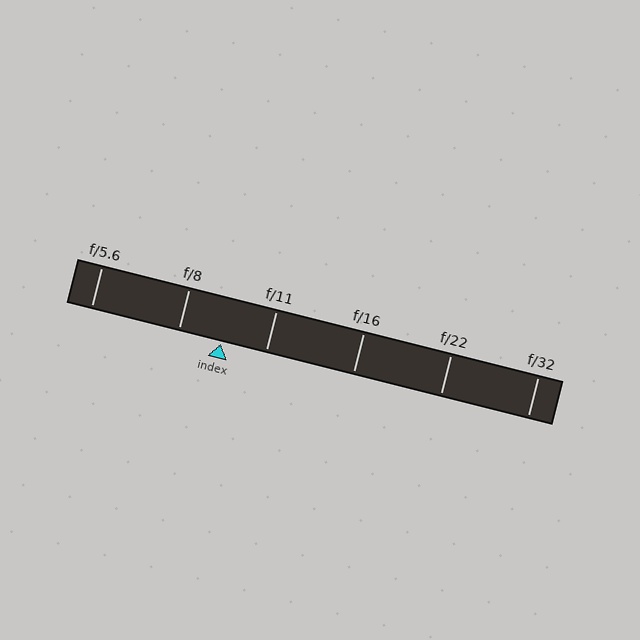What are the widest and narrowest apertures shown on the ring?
The widest aperture shown is f/5.6 and the narrowest is f/32.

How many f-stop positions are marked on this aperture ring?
There are 6 f-stop positions marked.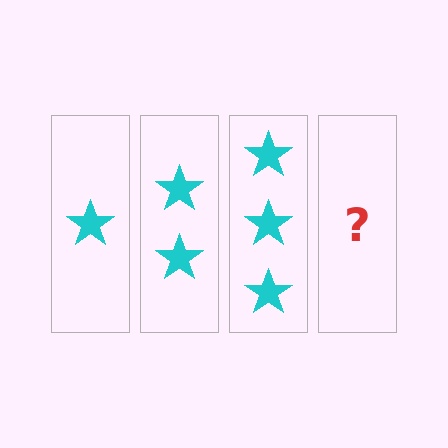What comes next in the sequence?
The next element should be 4 stars.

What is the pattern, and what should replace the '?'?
The pattern is that each step adds one more star. The '?' should be 4 stars.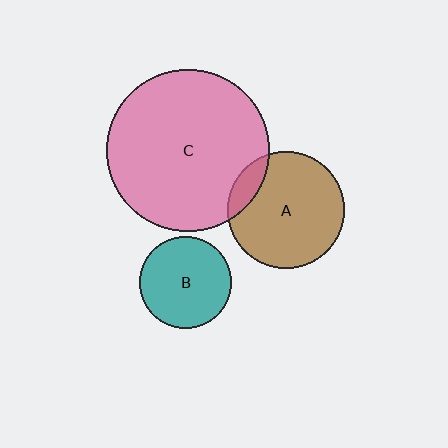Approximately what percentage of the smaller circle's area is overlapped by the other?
Approximately 10%.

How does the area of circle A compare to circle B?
Approximately 1.6 times.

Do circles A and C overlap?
Yes.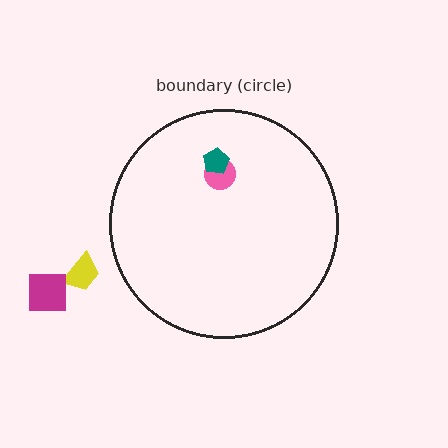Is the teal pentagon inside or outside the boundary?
Inside.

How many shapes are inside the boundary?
2 inside, 2 outside.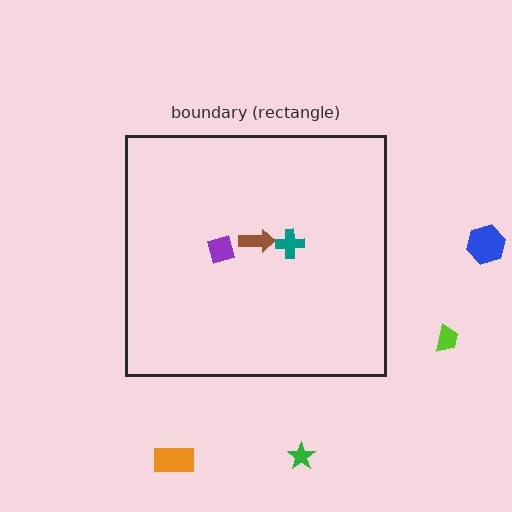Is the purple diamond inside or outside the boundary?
Inside.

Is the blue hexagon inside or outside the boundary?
Outside.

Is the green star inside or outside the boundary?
Outside.